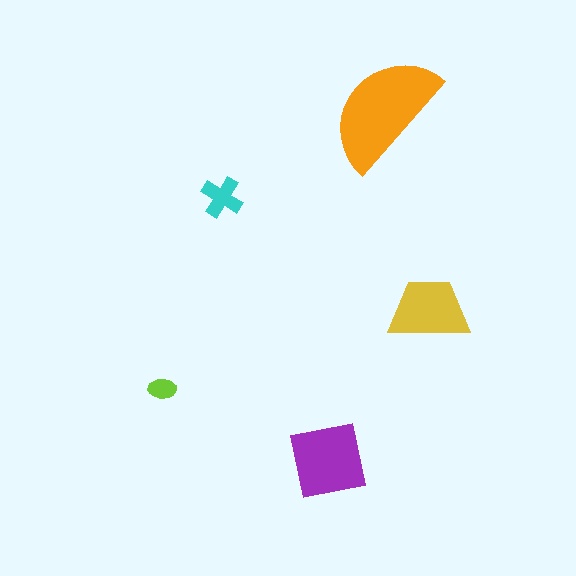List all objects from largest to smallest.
The orange semicircle, the purple square, the yellow trapezoid, the cyan cross, the lime ellipse.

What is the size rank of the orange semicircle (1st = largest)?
1st.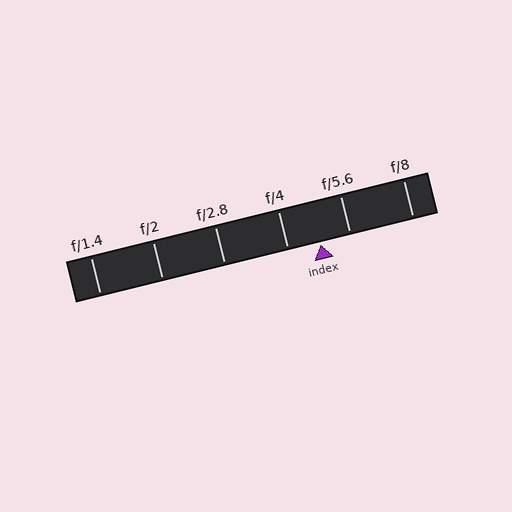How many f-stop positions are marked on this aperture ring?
There are 6 f-stop positions marked.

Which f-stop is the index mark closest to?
The index mark is closest to f/5.6.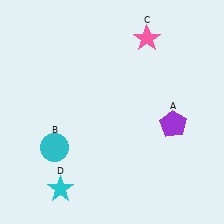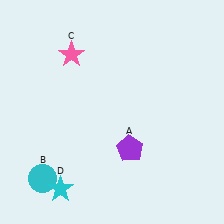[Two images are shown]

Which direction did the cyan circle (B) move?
The cyan circle (B) moved down.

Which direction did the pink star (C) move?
The pink star (C) moved left.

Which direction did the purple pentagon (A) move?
The purple pentagon (A) moved left.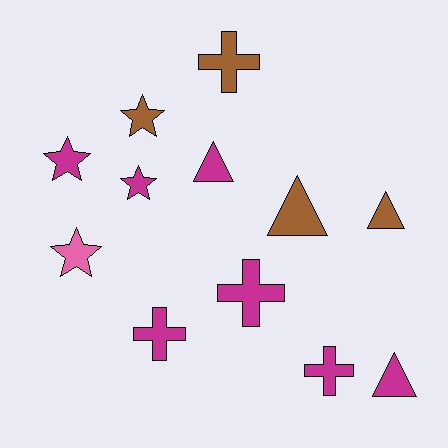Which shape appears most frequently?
Triangle, with 4 objects.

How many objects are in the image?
There are 12 objects.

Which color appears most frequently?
Magenta, with 7 objects.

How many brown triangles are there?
There are 2 brown triangles.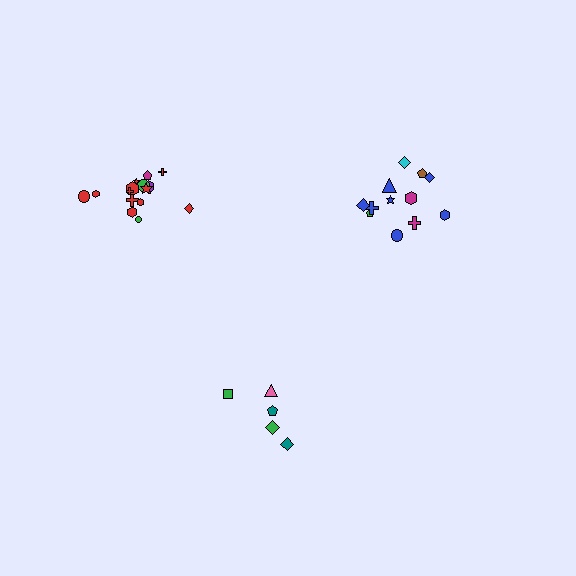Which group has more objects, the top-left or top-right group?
The top-left group.